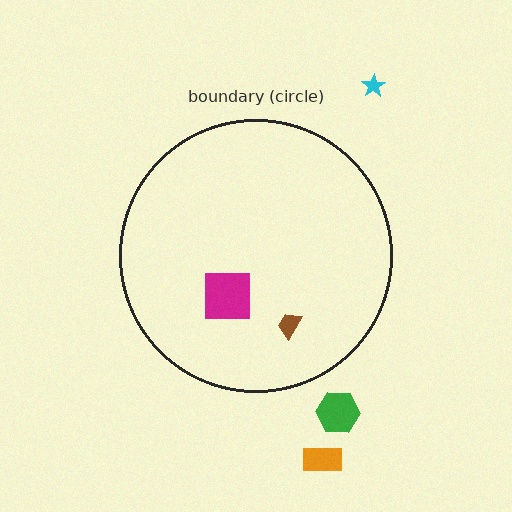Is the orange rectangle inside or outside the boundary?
Outside.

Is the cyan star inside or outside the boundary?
Outside.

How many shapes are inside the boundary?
2 inside, 3 outside.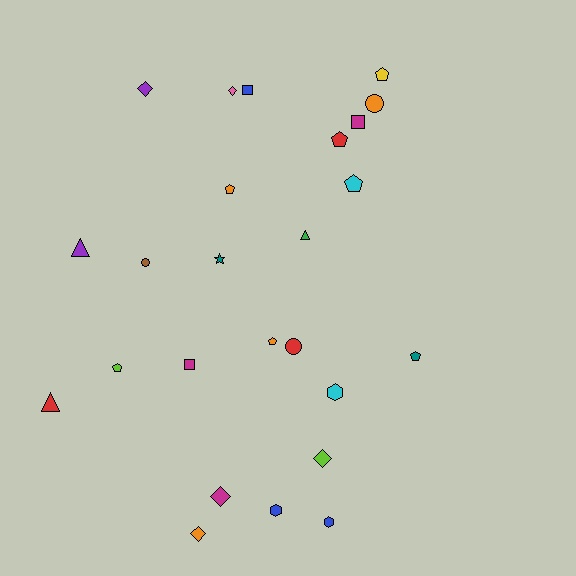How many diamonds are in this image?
There are 5 diamonds.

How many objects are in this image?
There are 25 objects.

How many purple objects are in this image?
There are 2 purple objects.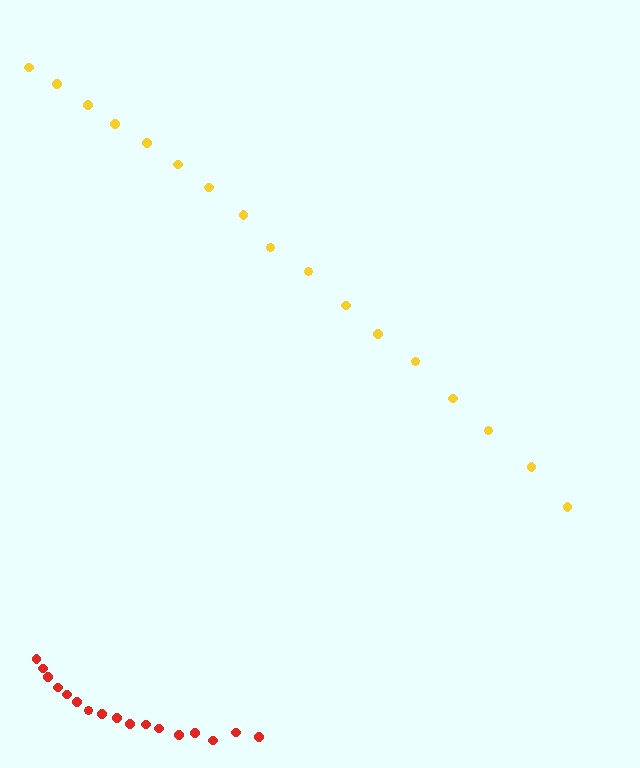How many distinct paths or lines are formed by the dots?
There are 2 distinct paths.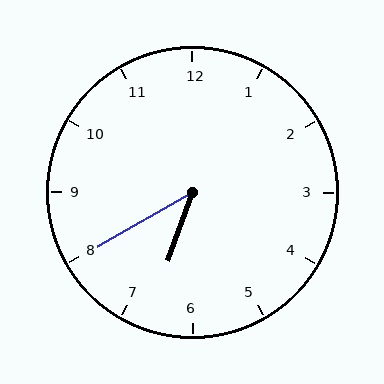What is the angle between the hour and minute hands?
Approximately 40 degrees.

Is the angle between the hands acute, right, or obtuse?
It is acute.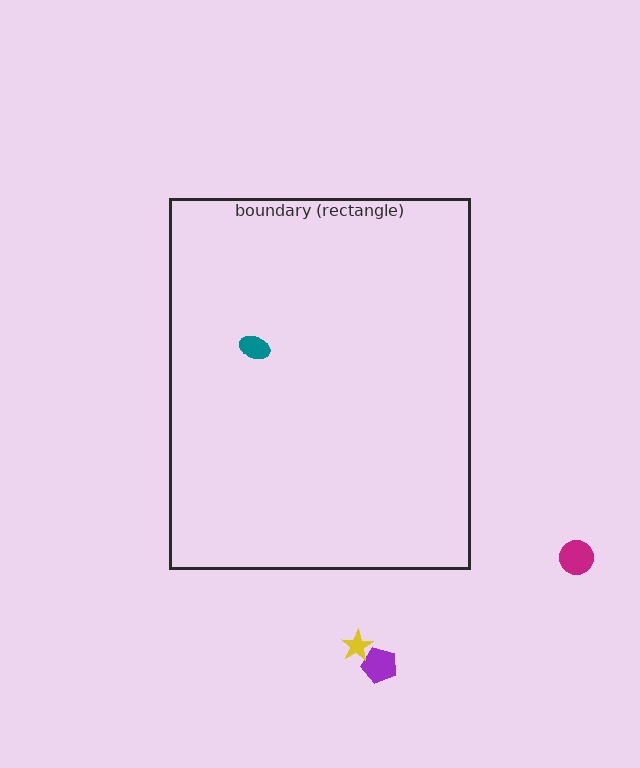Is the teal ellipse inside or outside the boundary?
Inside.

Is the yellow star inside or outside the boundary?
Outside.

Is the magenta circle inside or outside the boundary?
Outside.